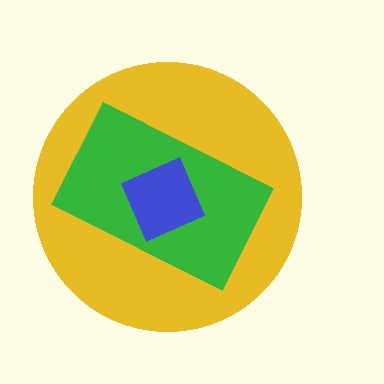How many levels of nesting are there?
3.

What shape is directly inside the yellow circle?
The green rectangle.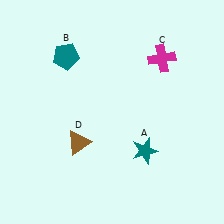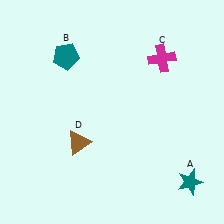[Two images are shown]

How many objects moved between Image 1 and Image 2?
1 object moved between the two images.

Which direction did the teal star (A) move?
The teal star (A) moved right.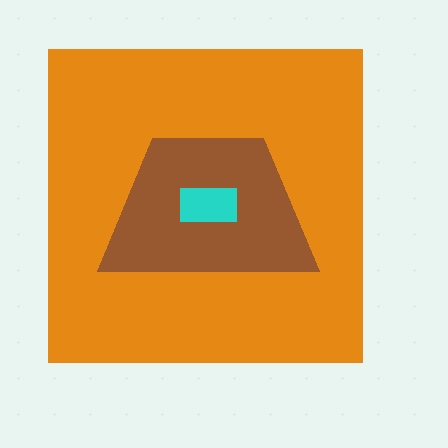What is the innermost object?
The cyan rectangle.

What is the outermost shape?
The orange square.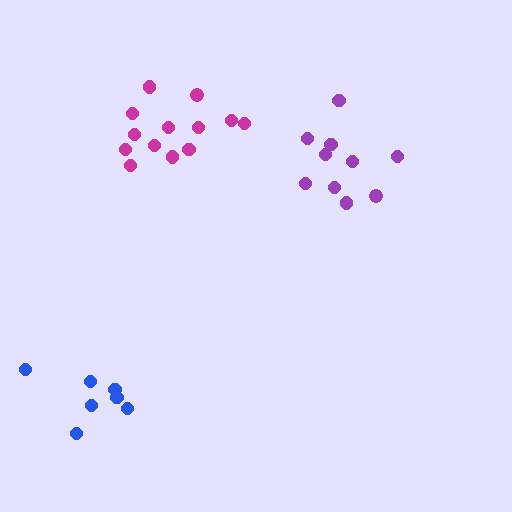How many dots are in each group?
Group 1: 13 dots, Group 2: 10 dots, Group 3: 7 dots (30 total).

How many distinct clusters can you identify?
There are 3 distinct clusters.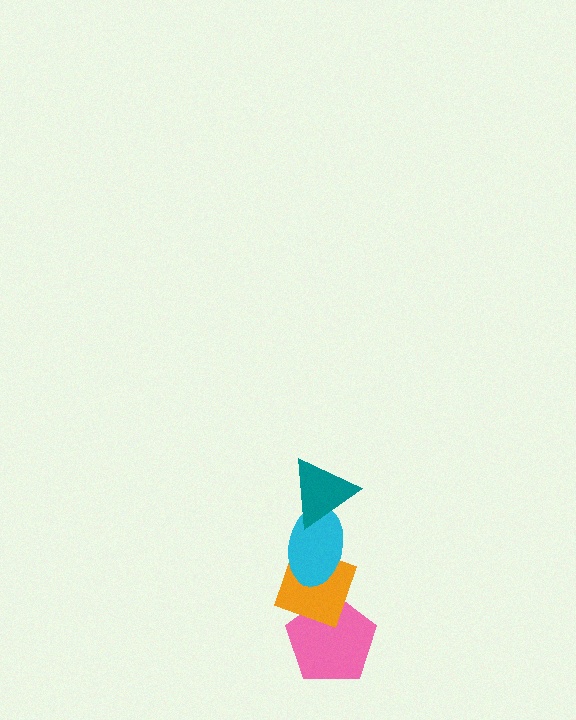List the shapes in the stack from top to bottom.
From top to bottom: the teal triangle, the cyan ellipse, the orange diamond, the pink pentagon.